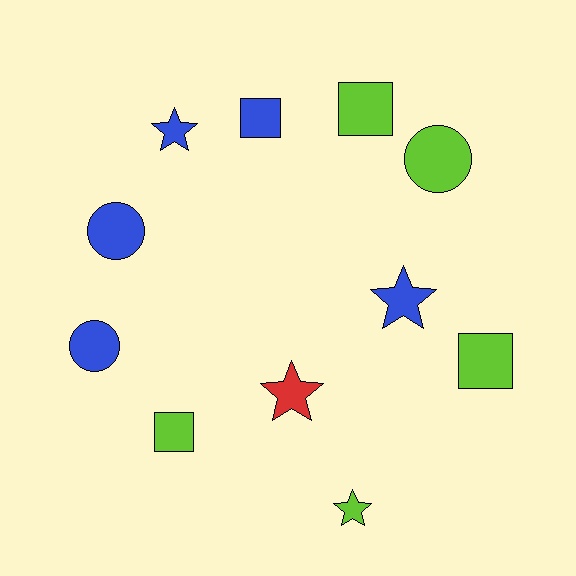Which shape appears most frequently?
Square, with 4 objects.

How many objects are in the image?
There are 11 objects.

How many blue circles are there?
There are 2 blue circles.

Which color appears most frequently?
Lime, with 5 objects.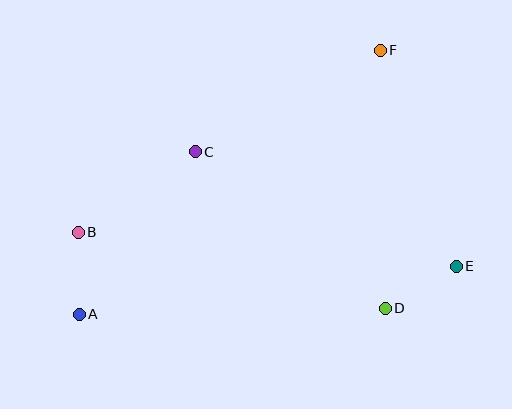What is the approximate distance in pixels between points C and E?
The distance between C and E is approximately 285 pixels.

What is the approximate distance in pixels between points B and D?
The distance between B and D is approximately 316 pixels.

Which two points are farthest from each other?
Points A and F are farthest from each other.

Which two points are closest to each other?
Points A and B are closest to each other.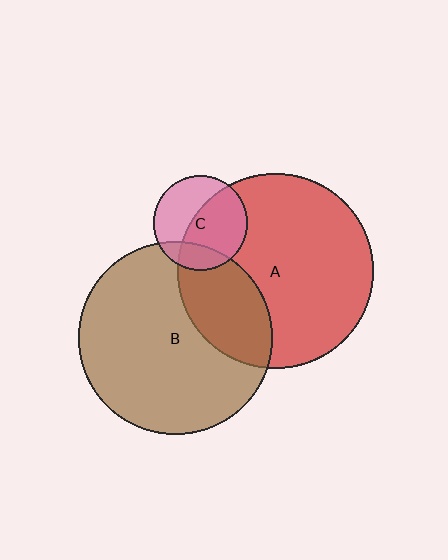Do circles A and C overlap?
Yes.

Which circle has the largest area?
Circle A (red).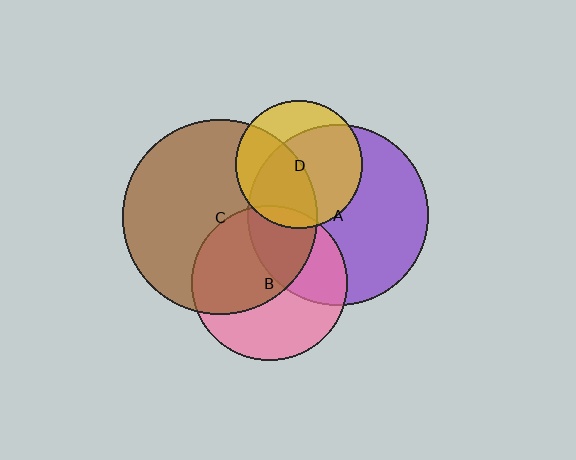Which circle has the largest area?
Circle C (brown).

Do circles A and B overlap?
Yes.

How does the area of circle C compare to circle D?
Approximately 2.3 times.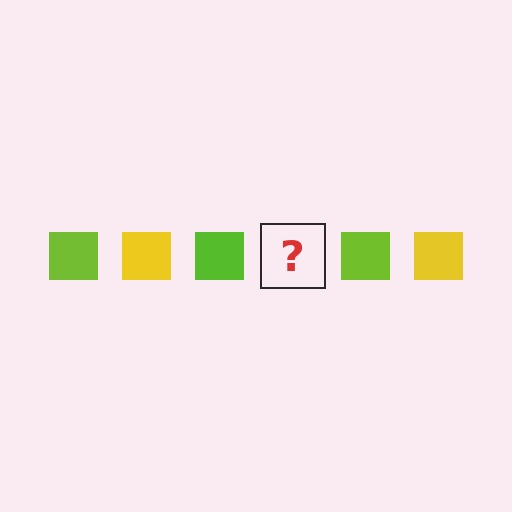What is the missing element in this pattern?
The missing element is a yellow square.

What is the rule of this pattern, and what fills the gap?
The rule is that the pattern cycles through lime, yellow squares. The gap should be filled with a yellow square.